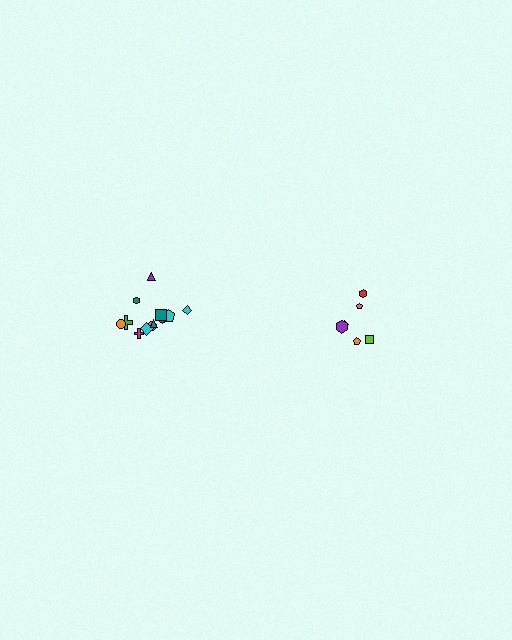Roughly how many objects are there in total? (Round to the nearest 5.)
Roughly 20 objects in total.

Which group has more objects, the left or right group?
The left group.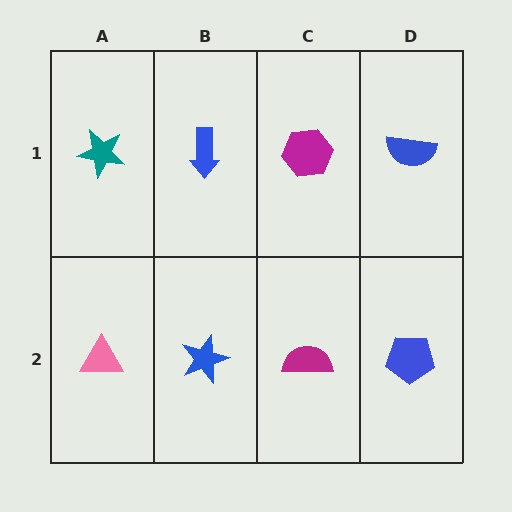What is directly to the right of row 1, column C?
A blue semicircle.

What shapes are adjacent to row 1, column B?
A blue star (row 2, column B), a teal star (row 1, column A), a magenta hexagon (row 1, column C).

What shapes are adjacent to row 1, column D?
A blue pentagon (row 2, column D), a magenta hexagon (row 1, column C).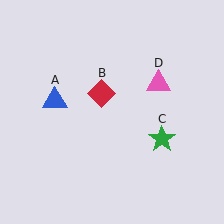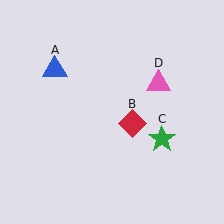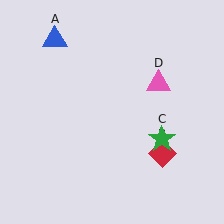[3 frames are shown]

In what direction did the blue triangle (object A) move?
The blue triangle (object A) moved up.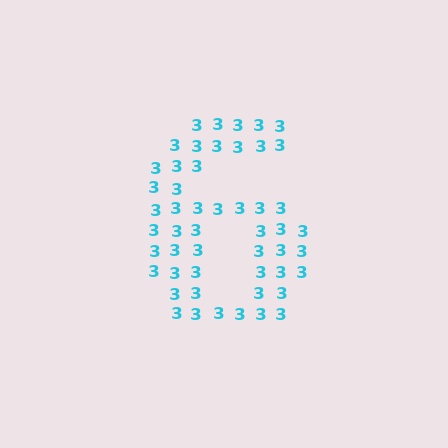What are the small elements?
The small elements are digit 3's.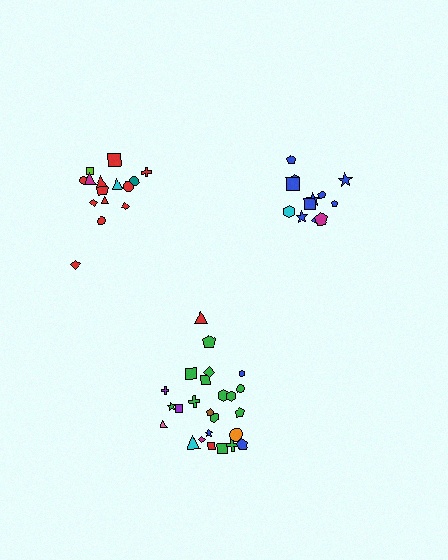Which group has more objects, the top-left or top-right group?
The top-left group.